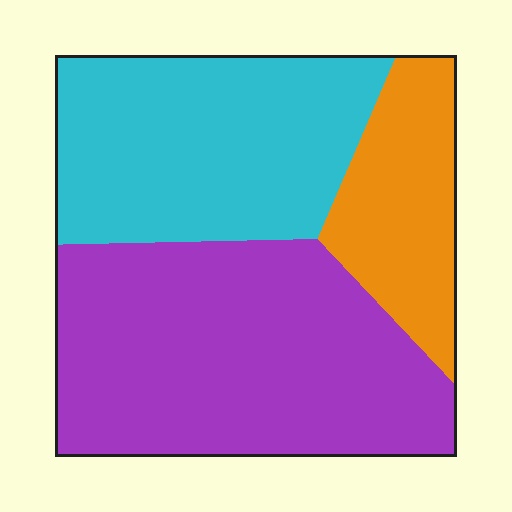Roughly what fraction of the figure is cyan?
Cyan takes up about one third (1/3) of the figure.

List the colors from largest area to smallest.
From largest to smallest: purple, cyan, orange.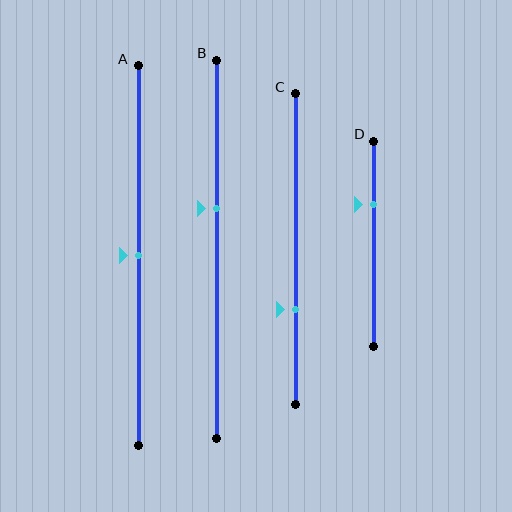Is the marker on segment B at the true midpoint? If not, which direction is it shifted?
No, the marker on segment B is shifted upward by about 11% of the segment length.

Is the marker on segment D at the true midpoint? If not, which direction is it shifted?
No, the marker on segment D is shifted upward by about 19% of the segment length.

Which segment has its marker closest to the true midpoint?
Segment A has its marker closest to the true midpoint.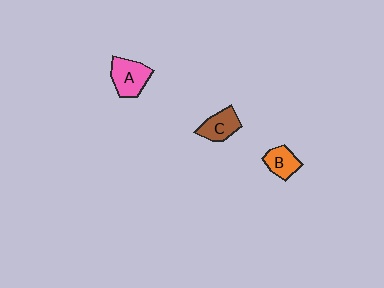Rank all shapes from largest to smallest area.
From largest to smallest: A (pink), C (brown), B (orange).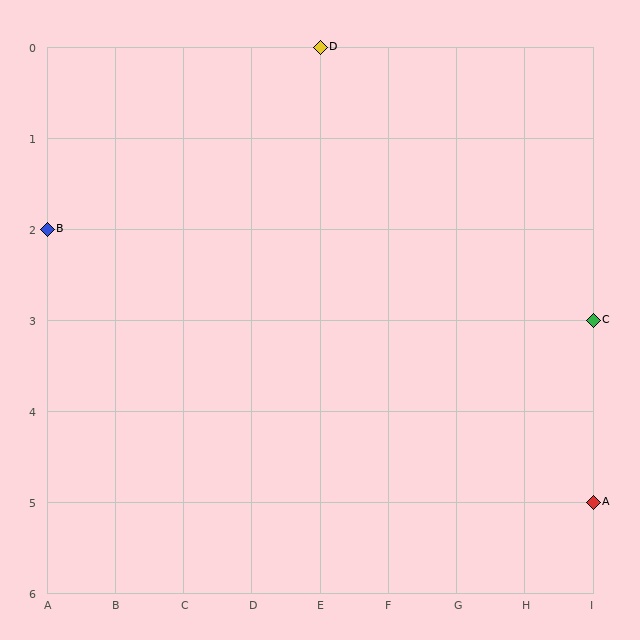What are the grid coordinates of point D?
Point D is at grid coordinates (E, 0).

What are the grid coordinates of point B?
Point B is at grid coordinates (A, 2).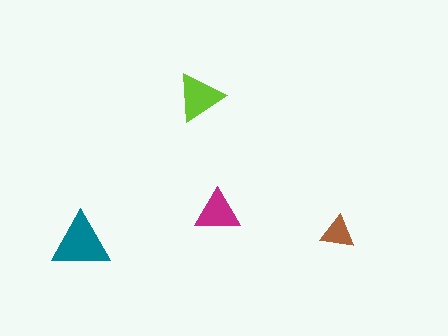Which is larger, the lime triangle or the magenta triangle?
The lime one.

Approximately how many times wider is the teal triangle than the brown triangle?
About 1.5 times wider.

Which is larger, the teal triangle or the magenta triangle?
The teal one.